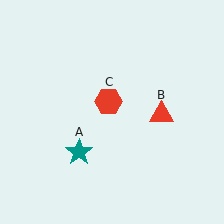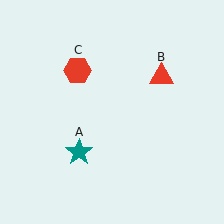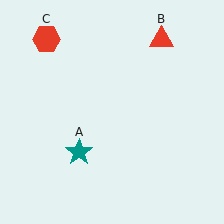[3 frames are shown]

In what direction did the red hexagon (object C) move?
The red hexagon (object C) moved up and to the left.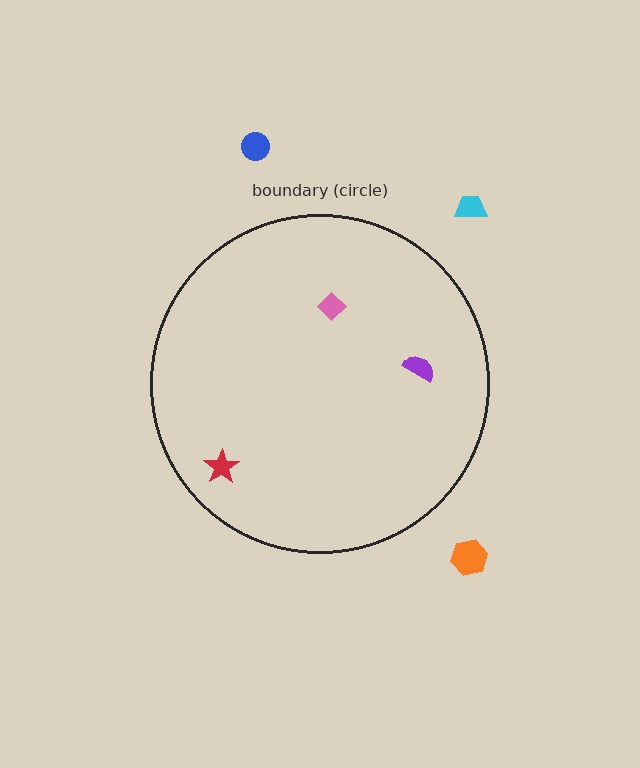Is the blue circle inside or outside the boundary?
Outside.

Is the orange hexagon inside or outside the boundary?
Outside.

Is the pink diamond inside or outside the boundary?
Inside.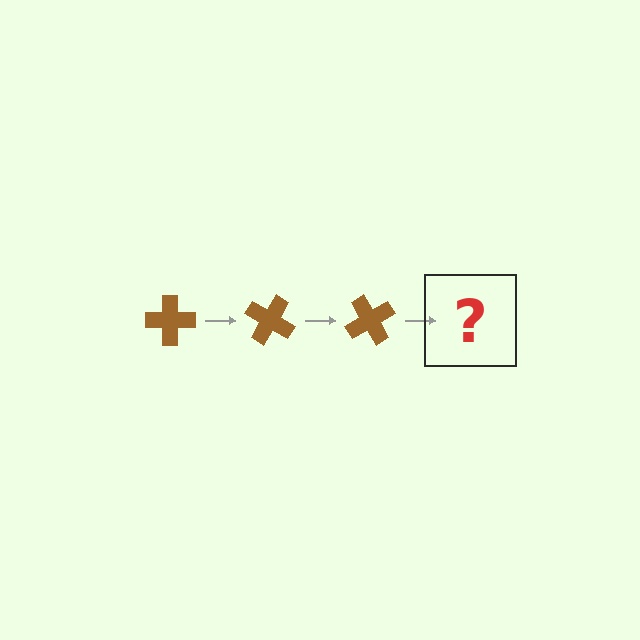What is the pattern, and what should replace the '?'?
The pattern is that the cross rotates 30 degrees each step. The '?' should be a brown cross rotated 90 degrees.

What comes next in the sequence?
The next element should be a brown cross rotated 90 degrees.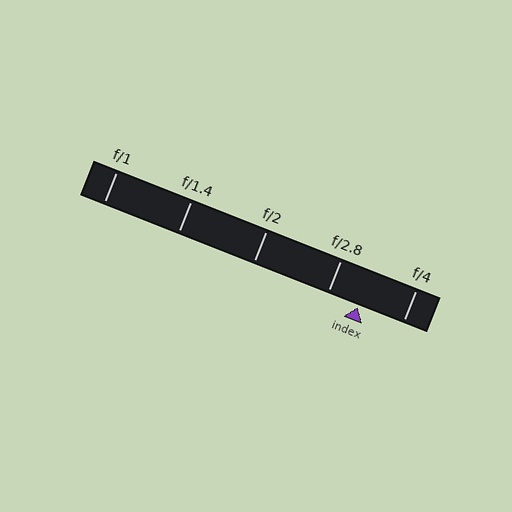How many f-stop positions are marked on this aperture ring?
There are 5 f-stop positions marked.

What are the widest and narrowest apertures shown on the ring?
The widest aperture shown is f/1 and the narrowest is f/4.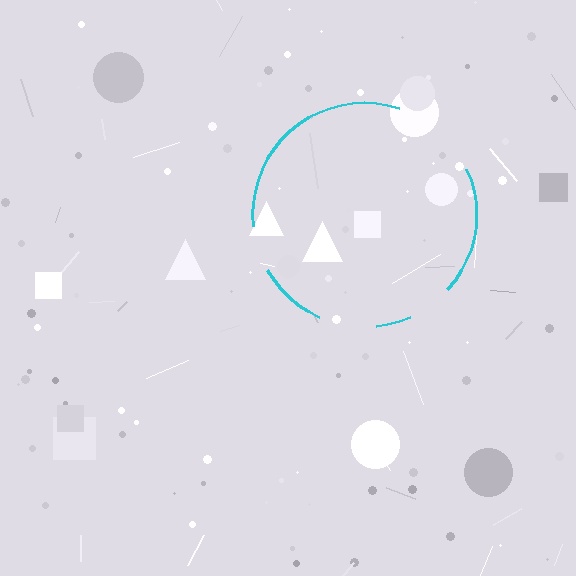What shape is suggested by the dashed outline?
The dashed outline suggests a circle.